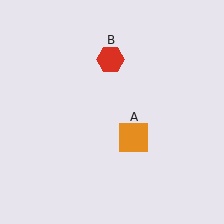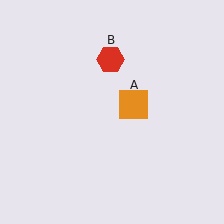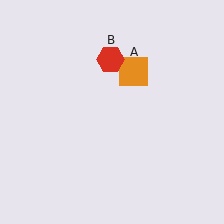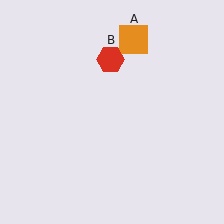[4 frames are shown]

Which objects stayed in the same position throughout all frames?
Red hexagon (object B) remained stationary.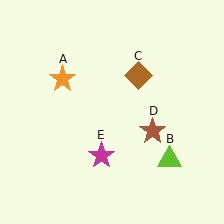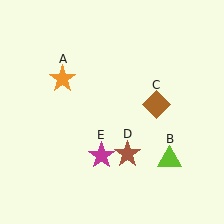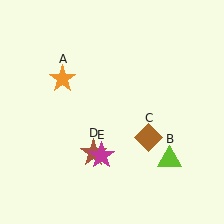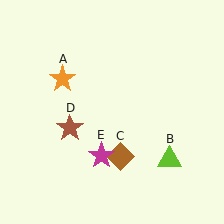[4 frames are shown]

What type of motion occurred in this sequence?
The brown diamond (object C), brown star (object D) rotated clockwise around the center of the scene.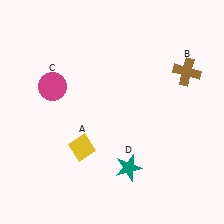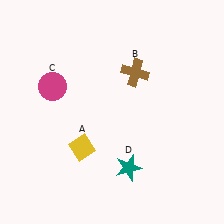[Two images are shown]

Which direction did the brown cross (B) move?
The brown cross (B) moved left.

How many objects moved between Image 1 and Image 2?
1 object moved between the two images.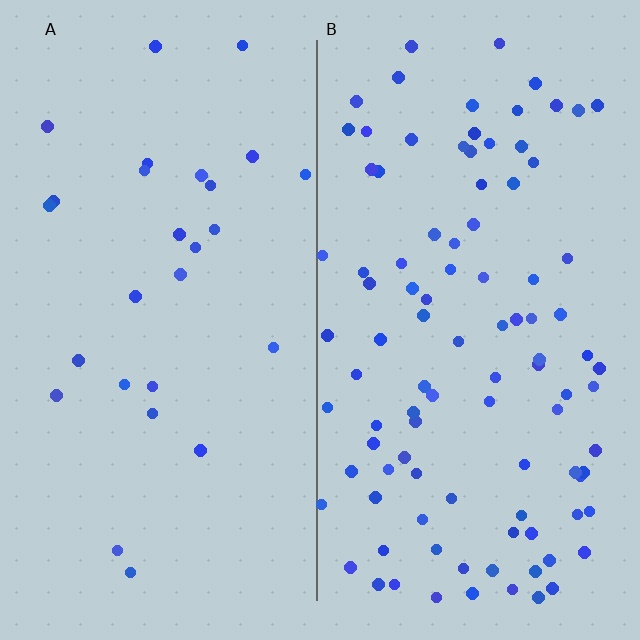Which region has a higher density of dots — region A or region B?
B (the right).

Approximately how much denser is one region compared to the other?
Approximately 3.7× — region B over region A.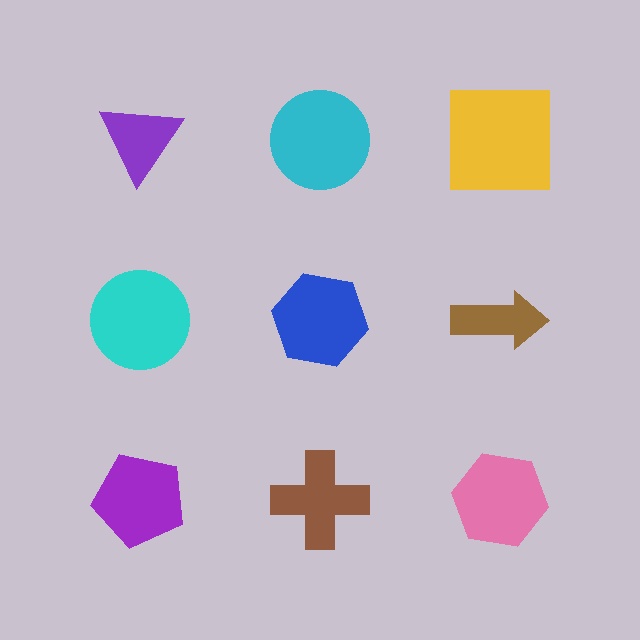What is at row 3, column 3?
A pink hexagon.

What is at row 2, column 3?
A brown arrow.